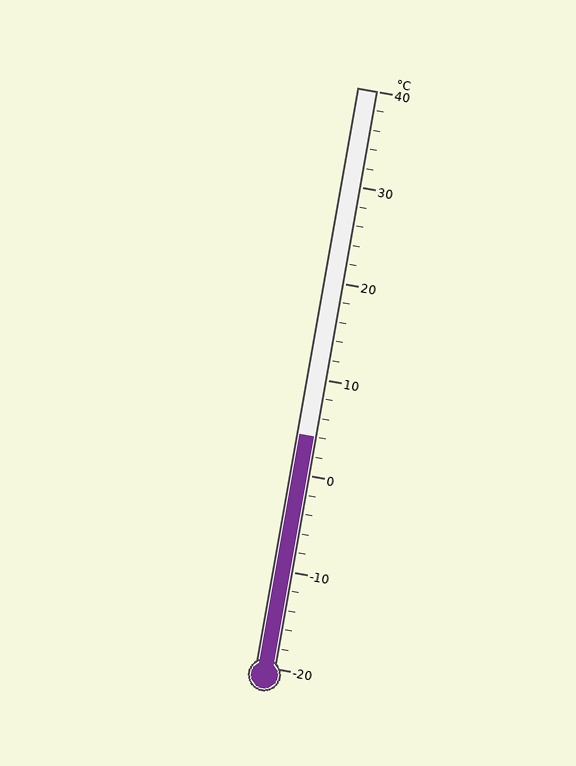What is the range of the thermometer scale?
The thermometer scale ranges from -20°C to 40°C.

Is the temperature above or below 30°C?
The temperature is below 30°C.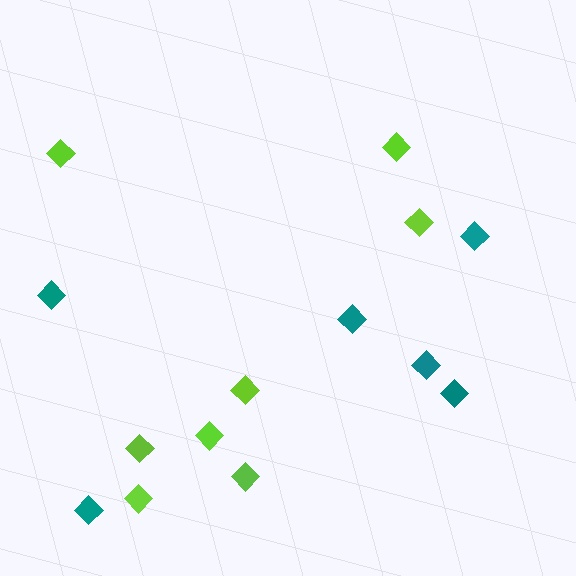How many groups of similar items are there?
There are 2 groups: one group of teal diamonds (6) and one group of lime diamonds (8).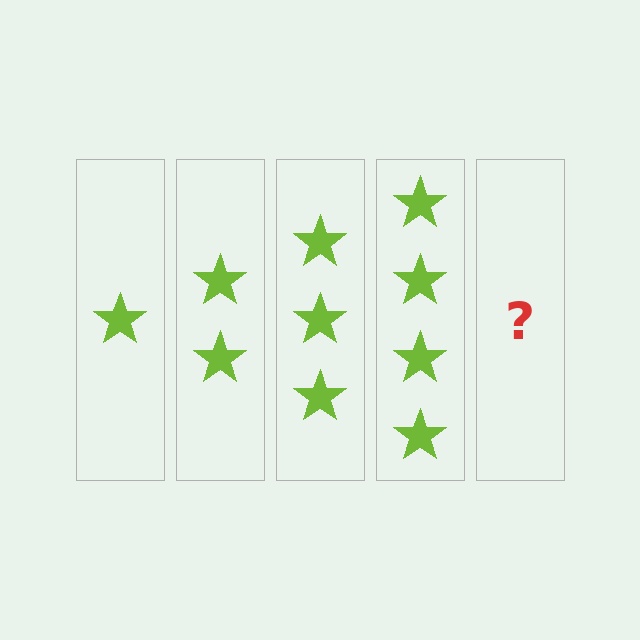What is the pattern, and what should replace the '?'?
The pattern is that each step adds one more star. The '?' should be 5 stars.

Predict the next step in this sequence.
The next step is 5 stars.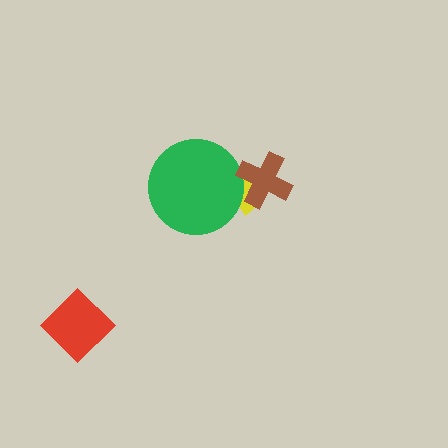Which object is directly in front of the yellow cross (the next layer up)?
The green circle is directly in front of the yellow cross.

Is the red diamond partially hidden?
No, no other shape covers it.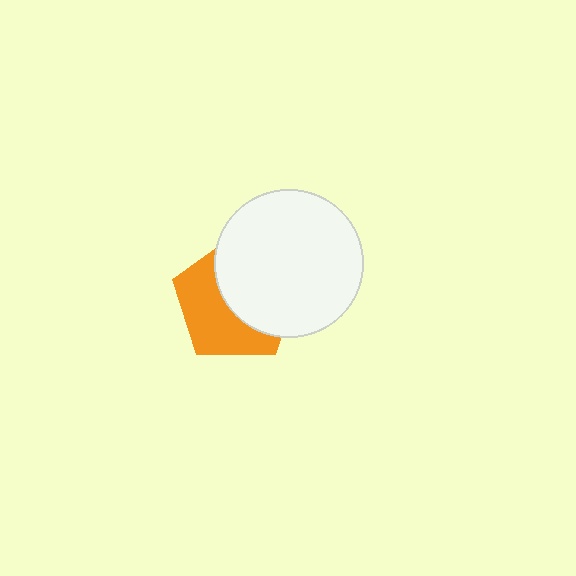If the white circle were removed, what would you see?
You would see the complete orange pentagon.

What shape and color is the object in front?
The object in front is a white circle.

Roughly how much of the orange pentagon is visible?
About half of it is visible (roughly 48%).